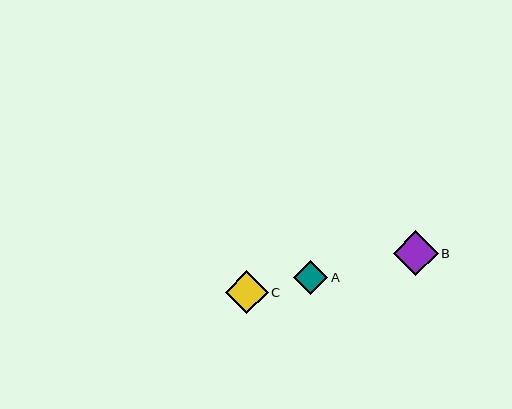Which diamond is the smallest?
Diamond A is the smallest with a size of approximately 34 pixels.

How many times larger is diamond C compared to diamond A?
Diamond C is approximately 1.2 times the size of diamond A.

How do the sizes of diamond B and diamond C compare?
Diamond B and diamond C are approximately the same size.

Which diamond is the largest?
Diamond B is the largest with a size of approximately 45 pixels.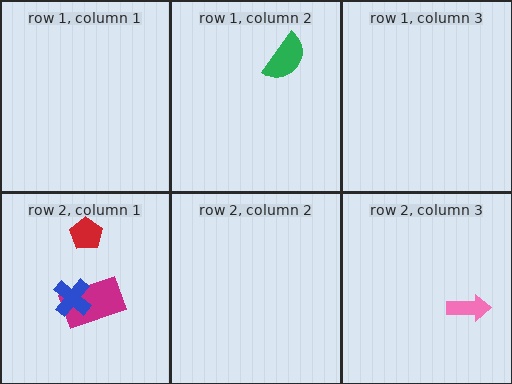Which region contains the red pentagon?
The row 2, column 1 region.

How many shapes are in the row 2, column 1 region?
3.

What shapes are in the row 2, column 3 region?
The pink arrow.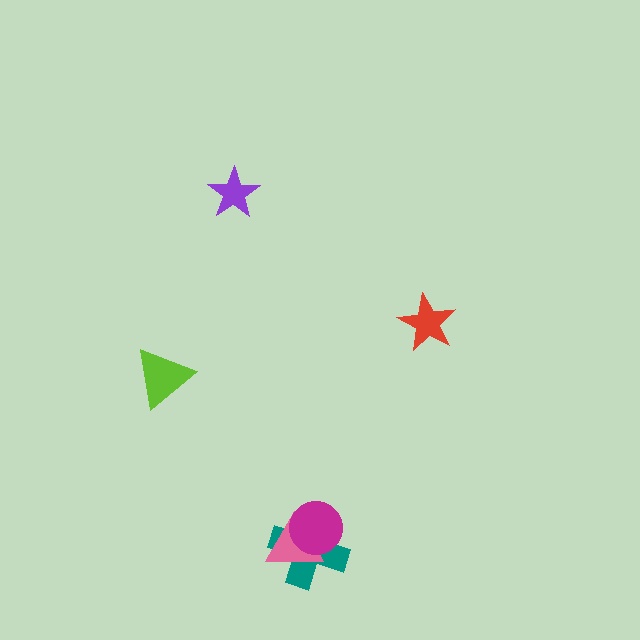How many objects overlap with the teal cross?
2 objects overlap with the teal cross.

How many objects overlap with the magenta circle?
2 objects overlap with the magenta circle.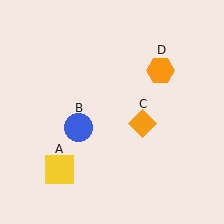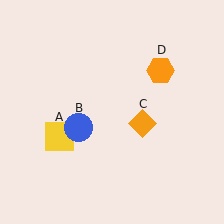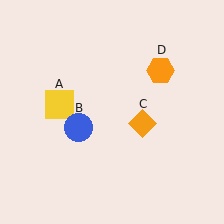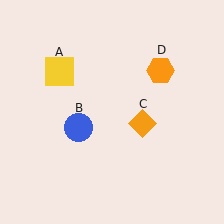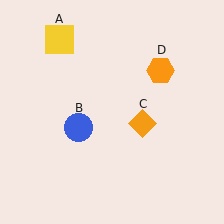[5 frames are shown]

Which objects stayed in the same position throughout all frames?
Blue circle (object B) and orange diamond (object C) and orange hexagon (object D) remained stationary.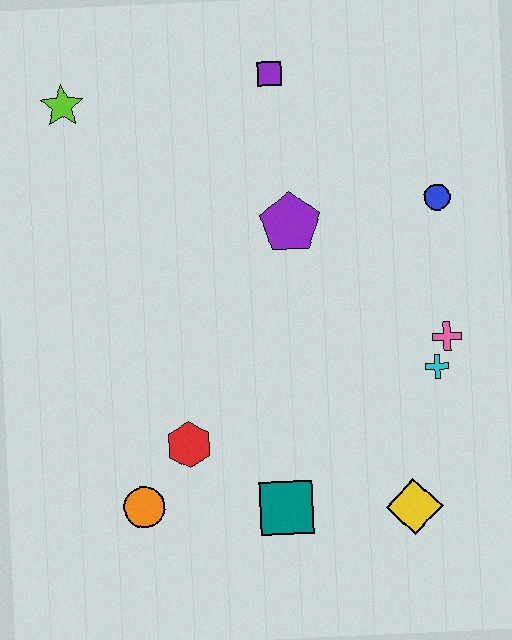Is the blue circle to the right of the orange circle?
Yes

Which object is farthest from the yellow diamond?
The lime star is farthest from the yellow diamond.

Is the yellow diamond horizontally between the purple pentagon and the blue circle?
Yes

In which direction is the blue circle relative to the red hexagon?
The blue circle is to the right of the red hexagon.